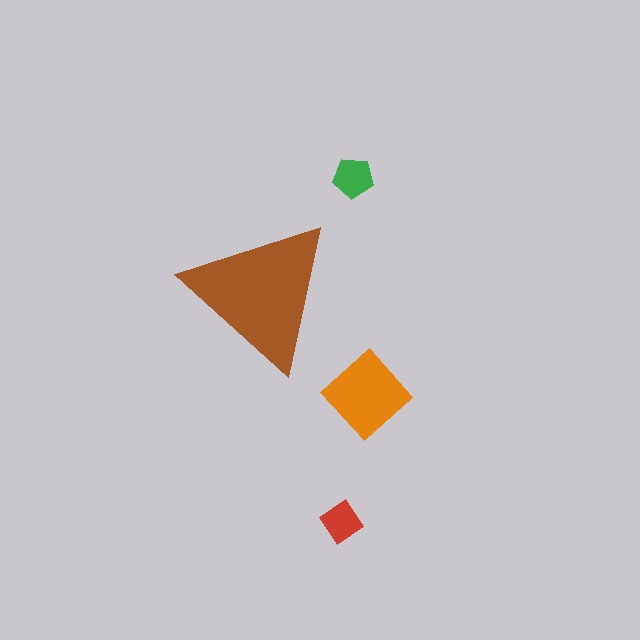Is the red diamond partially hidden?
No, the red diamond is fully visible.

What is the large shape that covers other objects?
A brown triangle.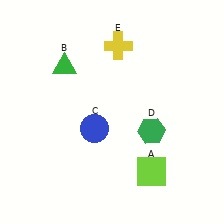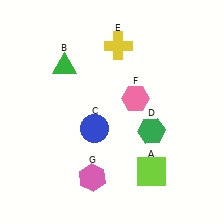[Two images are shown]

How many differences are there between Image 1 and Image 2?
There are 2 differences between the two images.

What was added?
A pink hexagon (F), a pink hexagon (G) were added in Image 2.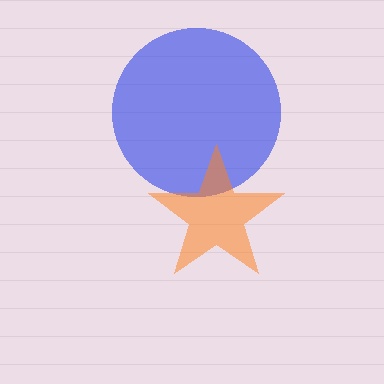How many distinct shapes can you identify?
There are 2 distinct shapes: a blue circle, an orange star.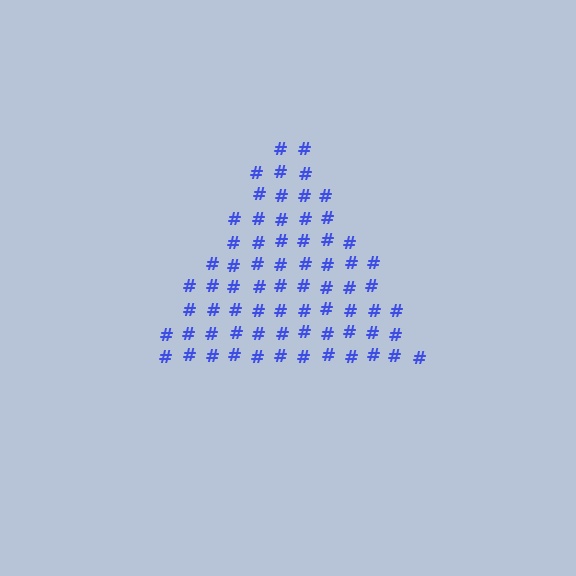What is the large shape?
The large shape is a triangle.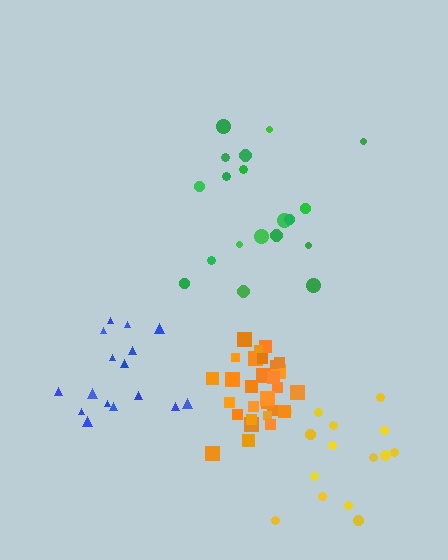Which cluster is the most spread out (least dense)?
Green.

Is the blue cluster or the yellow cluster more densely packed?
Yellow.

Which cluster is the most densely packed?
Orange.